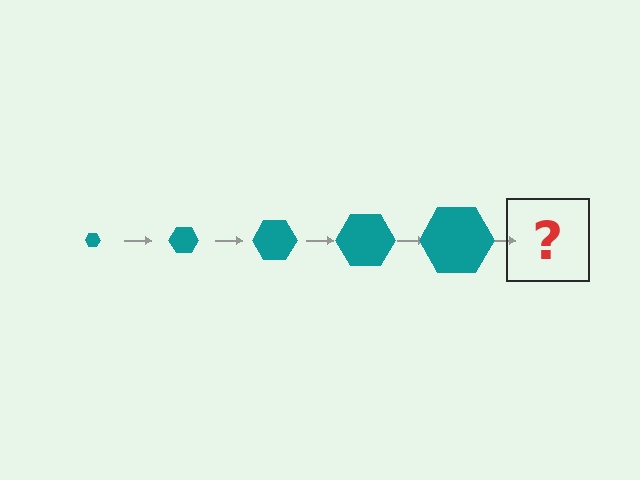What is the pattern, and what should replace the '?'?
The pattern is that the hexagon gets progressively larger each step. The '?' should be a teal hexagon, larger than the previous one.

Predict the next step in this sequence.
The next step is a teal hexagon, larger than the previous one.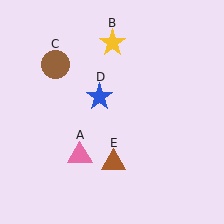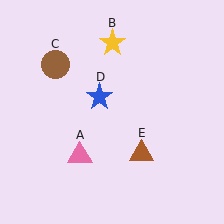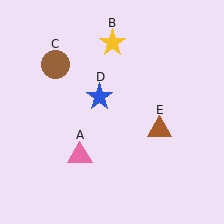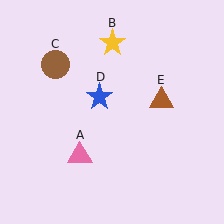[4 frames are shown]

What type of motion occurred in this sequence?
The brown triangle (object E) rotated counterclockwise around the center of the scene.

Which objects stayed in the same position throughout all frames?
Pink triangle (object A) and yellow star (object B) and brown circle (object C) and blue star (object D) remained stationary.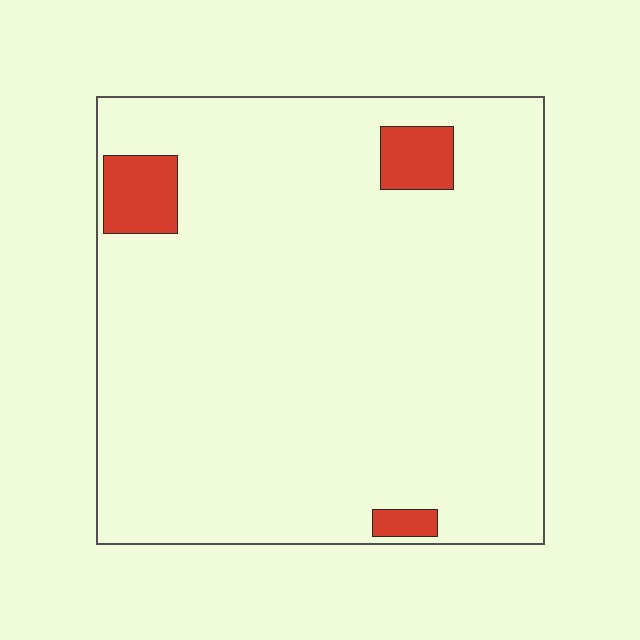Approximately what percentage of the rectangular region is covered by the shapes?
Approximately 5%.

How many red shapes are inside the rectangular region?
3.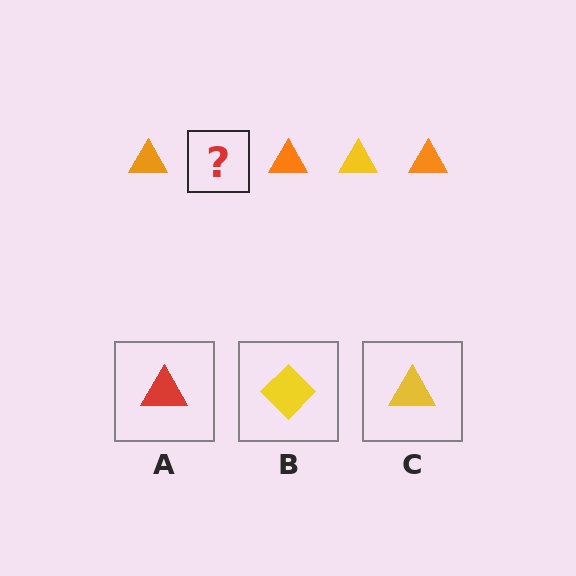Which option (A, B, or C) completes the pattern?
C.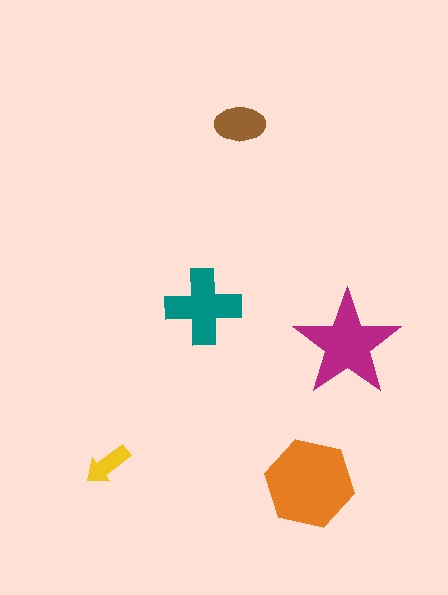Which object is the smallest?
The yellow arrow.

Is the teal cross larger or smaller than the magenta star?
Smaller.